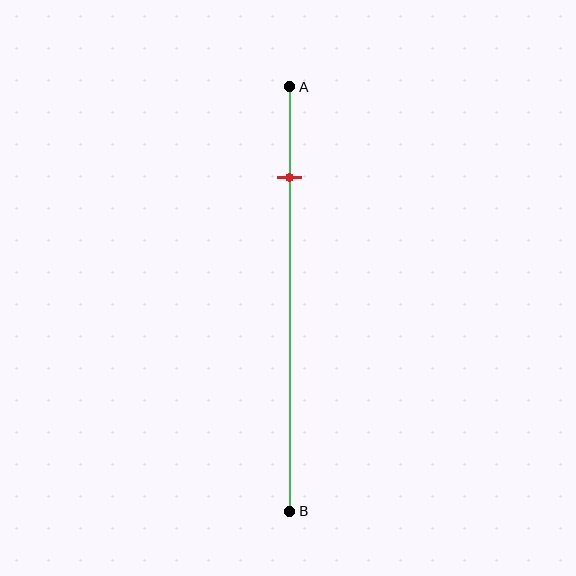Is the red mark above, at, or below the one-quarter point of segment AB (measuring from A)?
The red mark is above the one-quarter point of segment AB.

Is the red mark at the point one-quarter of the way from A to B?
No, the mark is at about 20% from A, not at the 25% one-quarter point.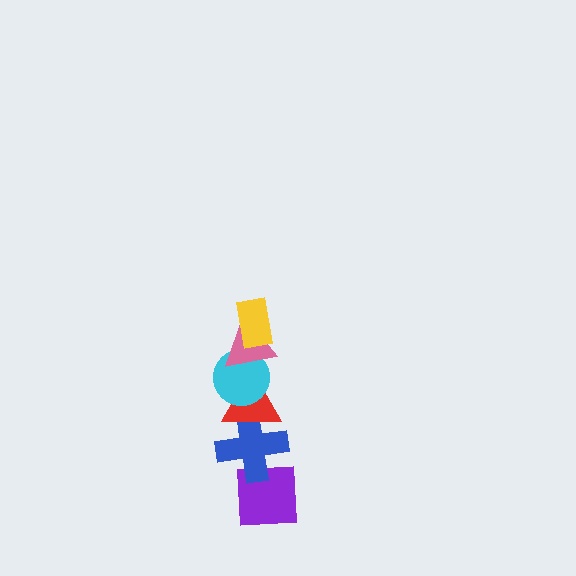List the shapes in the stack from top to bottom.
From top to bottom: the yellow rectangle, the pink triangle, the cyan circle, the red triangle, the blue cross, the purple square.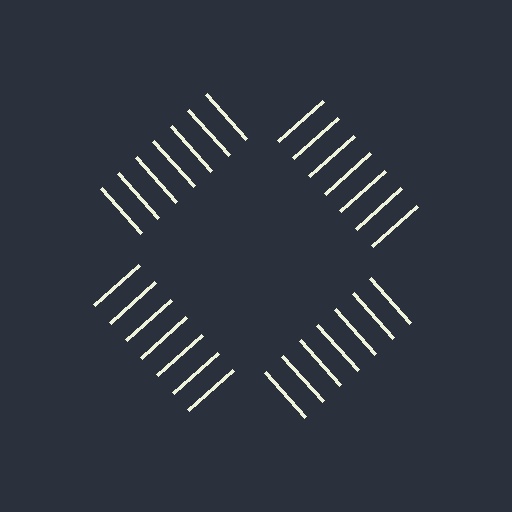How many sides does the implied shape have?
4 sides — the line-ends trace a square.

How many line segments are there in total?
28 — 7 along each of the 4 edges.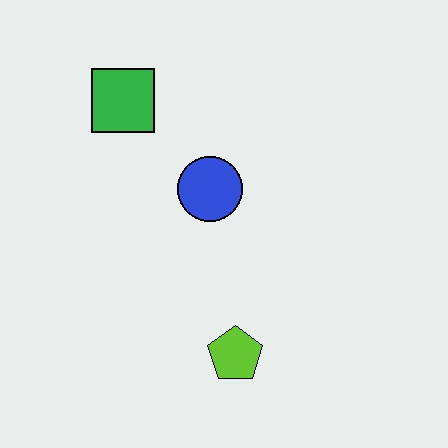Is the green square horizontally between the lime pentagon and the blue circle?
No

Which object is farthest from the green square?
The lime pentagon is farthest from the green square.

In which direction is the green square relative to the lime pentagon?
The green square is above the lime pentagon.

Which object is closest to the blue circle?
The green square is closest to the blue circle.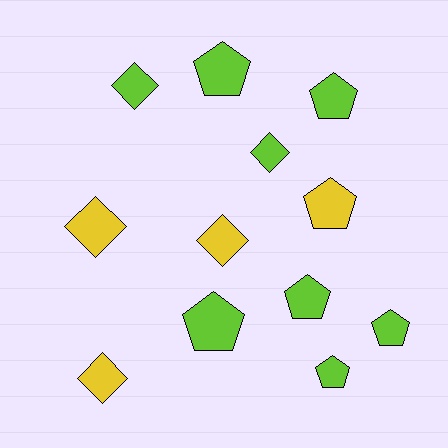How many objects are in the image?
There are 12 objects.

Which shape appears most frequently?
Pentagon, with 7 objects.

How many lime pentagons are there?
There are 6 lime pentagons.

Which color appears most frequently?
Lime, with 8 objects.